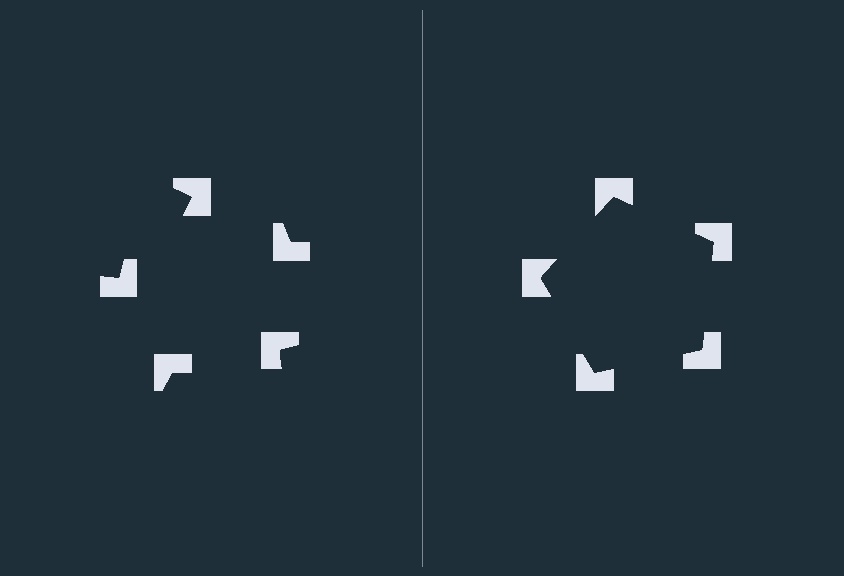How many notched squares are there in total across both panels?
10 — 5 on each side.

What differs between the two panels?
The notched squares are positioned identically on both sides; only the wedge orientations differ. On the right they align to a pentagon; on the left they are misaligned.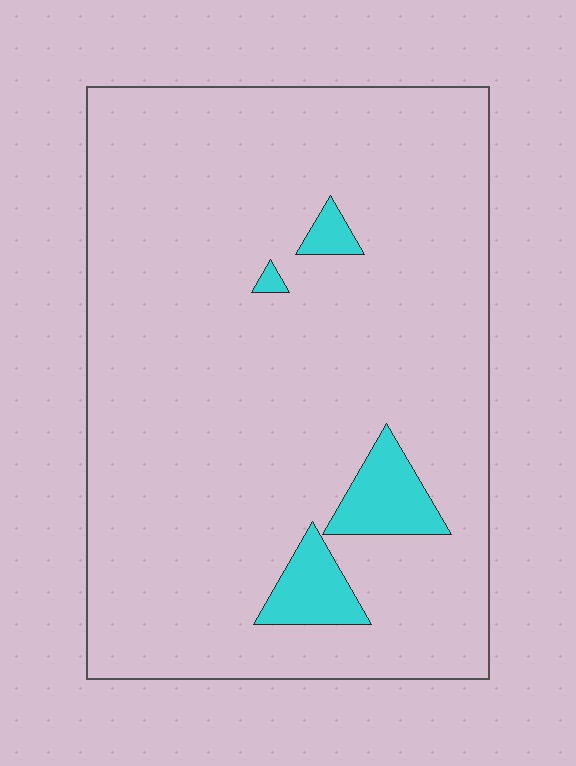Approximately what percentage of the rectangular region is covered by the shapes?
Approximately 5%.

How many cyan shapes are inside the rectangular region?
4.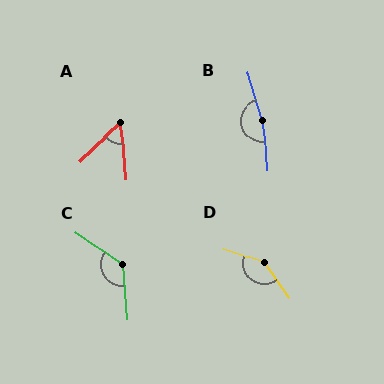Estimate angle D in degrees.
Approximately 143 degrees.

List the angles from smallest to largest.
A (51°), C (129°), D (143°), B (167°).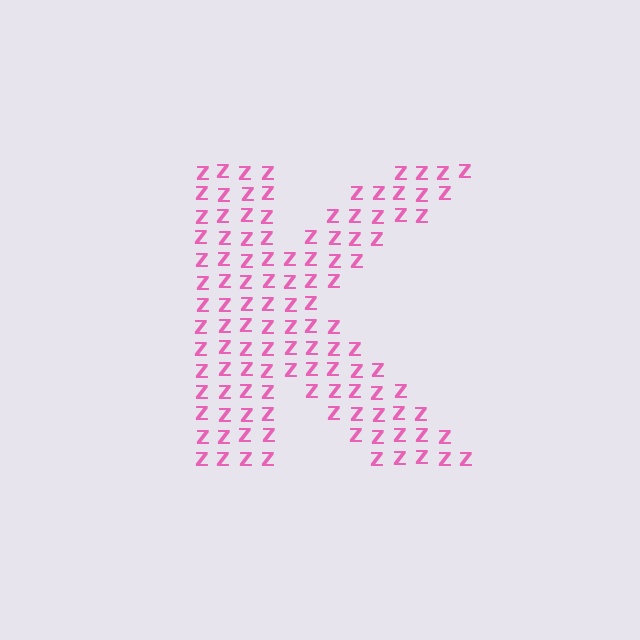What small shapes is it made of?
It is made of small letter Z's.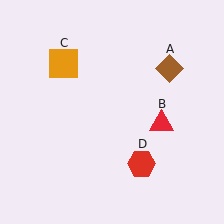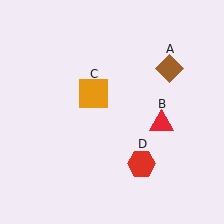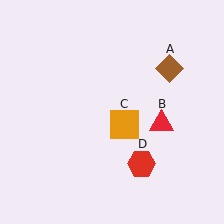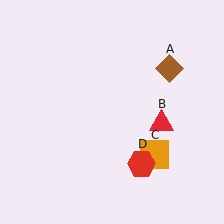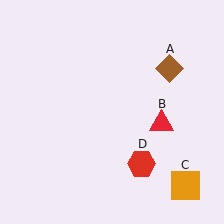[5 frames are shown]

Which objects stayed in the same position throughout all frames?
Brown diamond (object A) and red triangle (object B) and red hexagon (object D) remained stationary.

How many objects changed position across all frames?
1 object changed position: orange square (object C).